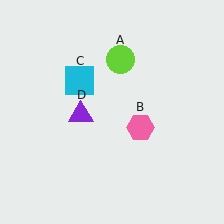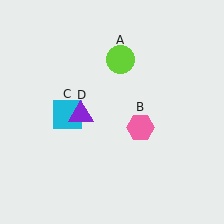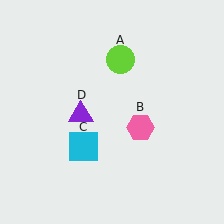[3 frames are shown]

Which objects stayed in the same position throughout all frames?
Lime circle (object A) and pink hexagon (object B) and purple triangle (object D) remained stationary.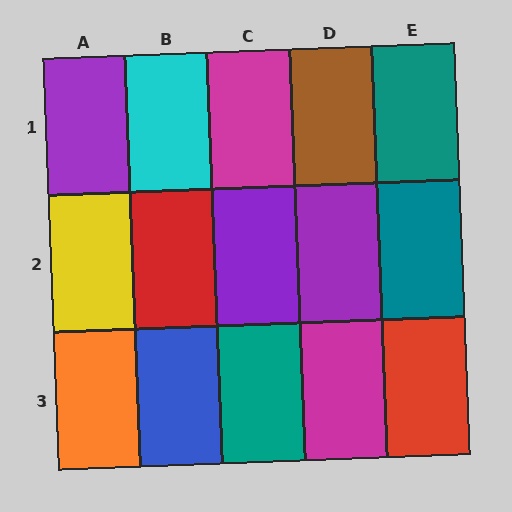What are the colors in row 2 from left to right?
Yellow, red, purple, purple, teal.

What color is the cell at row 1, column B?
Cyan.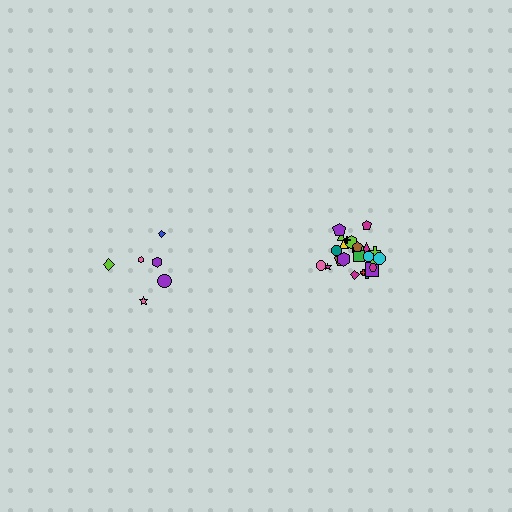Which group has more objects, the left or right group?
The right group.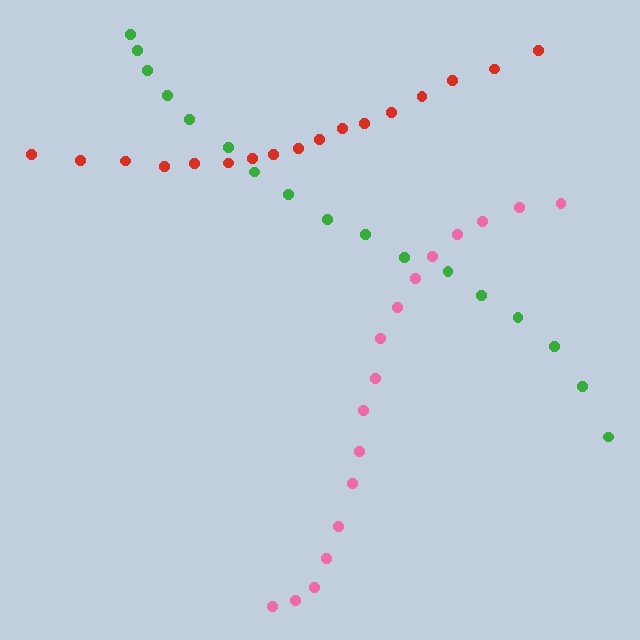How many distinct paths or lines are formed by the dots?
There are 3 distinct paths.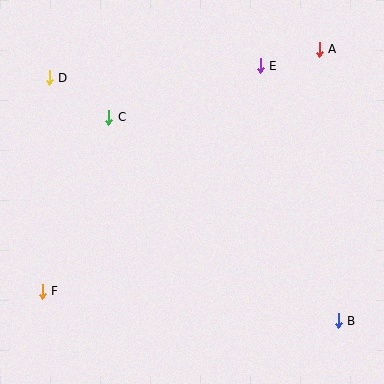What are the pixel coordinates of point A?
Point A is at (319, 49).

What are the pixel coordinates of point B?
Point B is at (338, 321).